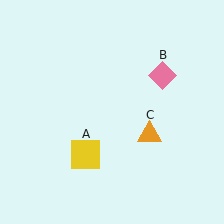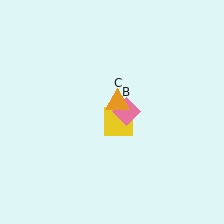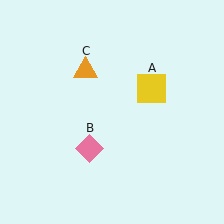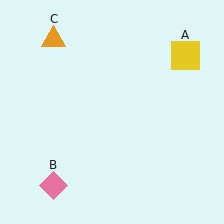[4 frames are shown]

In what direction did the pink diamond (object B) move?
The pink diamond (object B) moved down and to the left.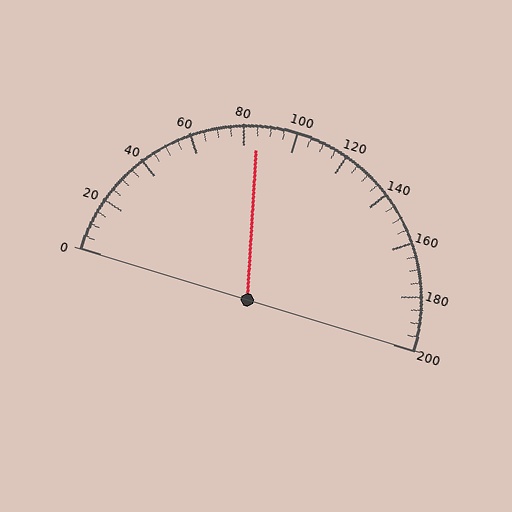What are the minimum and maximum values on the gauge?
The gauge ranges from 0 to 200.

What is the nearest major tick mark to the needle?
The nearest major tick mark is 80.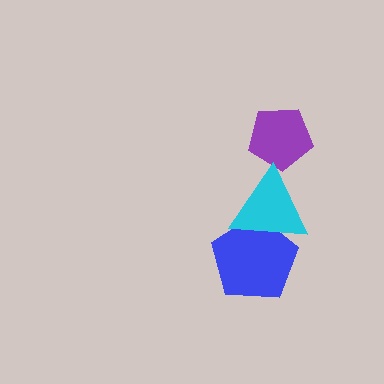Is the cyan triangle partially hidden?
No, no other shape covers it.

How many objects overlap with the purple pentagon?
1 object overlaps with the purple pentagon.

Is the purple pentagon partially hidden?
Yes, it is partially covered by another shape.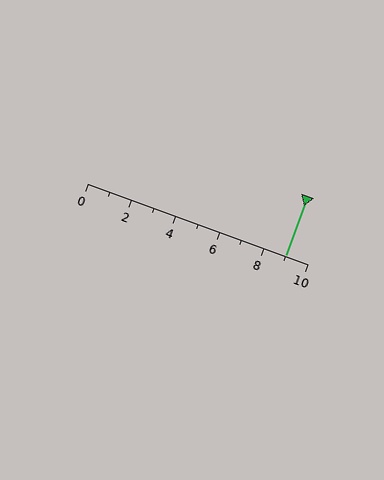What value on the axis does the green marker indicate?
The marker indicates approximately 9.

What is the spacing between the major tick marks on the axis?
The major ticks are spaced 2 apart.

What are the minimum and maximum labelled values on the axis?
The axis runs from 0 to 10.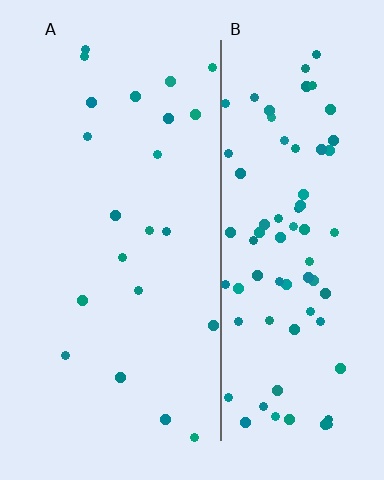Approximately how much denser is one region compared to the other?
Approximately 3.6× — region B over region A.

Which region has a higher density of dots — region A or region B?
B (the right).